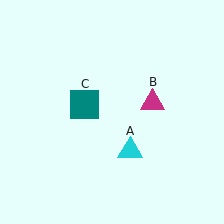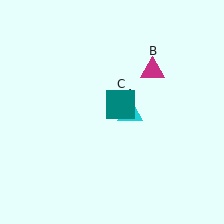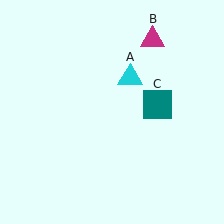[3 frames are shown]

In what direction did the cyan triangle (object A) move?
The cyan triangle (object A) moved up.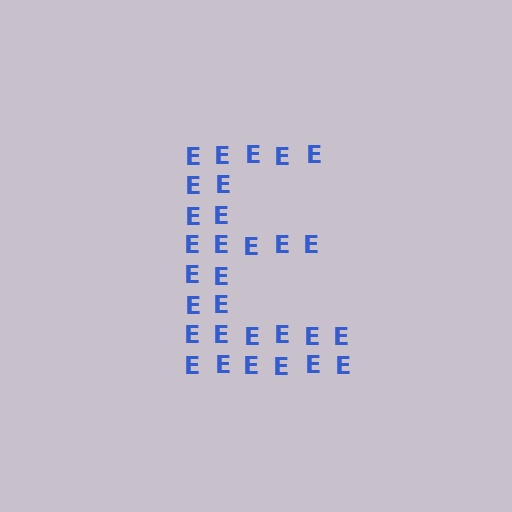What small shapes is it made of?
It is made of small letter E's.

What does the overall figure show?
The overall figure shows the letter E.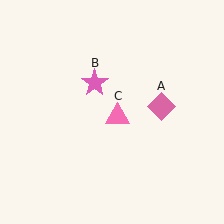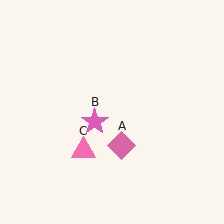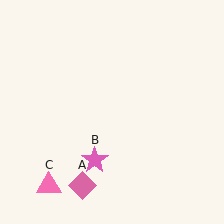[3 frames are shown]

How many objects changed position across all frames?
3 objects changed position: pink diamond (object A), pink star (object B), pink triangle (object C).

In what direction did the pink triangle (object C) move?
The pink triangle (object C) moved down and to the left.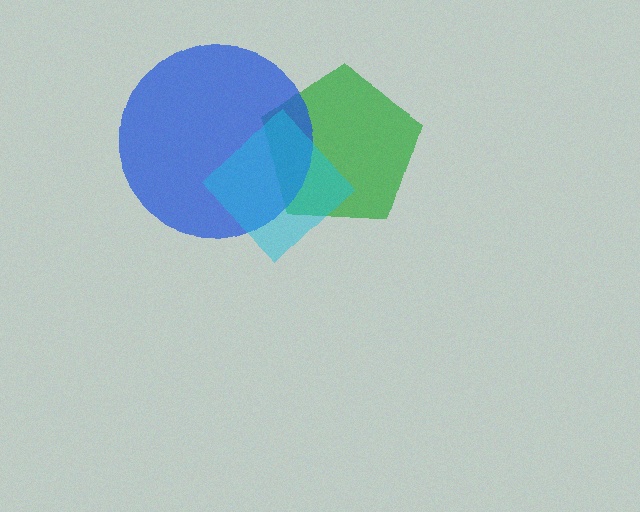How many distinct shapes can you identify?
There are 3 distinct shapes: a green pentagon, a blue circle, a cyan diamond.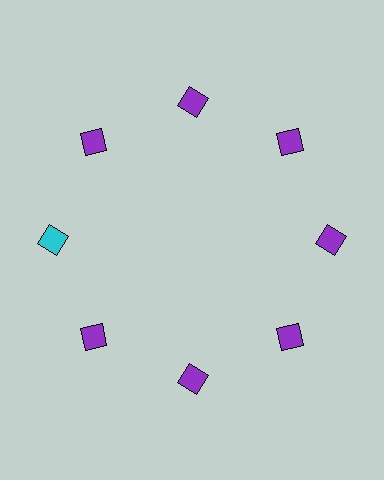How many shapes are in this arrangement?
There are 8 shapes arranged in a ring pattern.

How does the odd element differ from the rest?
It has a different color: cyan instead of purple.